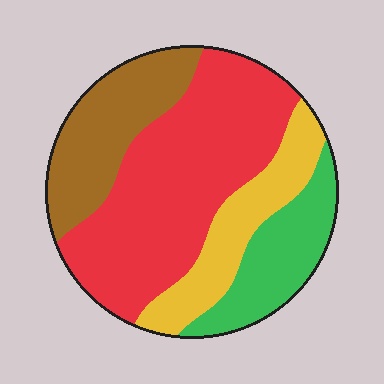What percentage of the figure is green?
Green covers 17% of the figure.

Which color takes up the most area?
Red, at roughly 45%.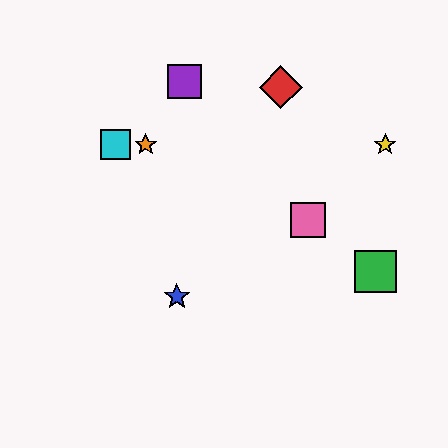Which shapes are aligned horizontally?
The yellow star, the orange star, the cyan square are aligned horizontally.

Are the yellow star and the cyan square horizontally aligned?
Yes, both are at y≈145.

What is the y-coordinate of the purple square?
The purple square is at y≈82.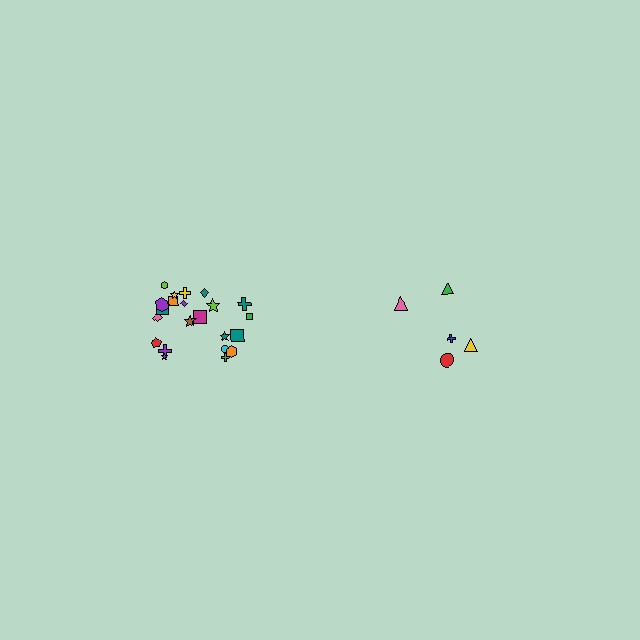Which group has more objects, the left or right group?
The left group.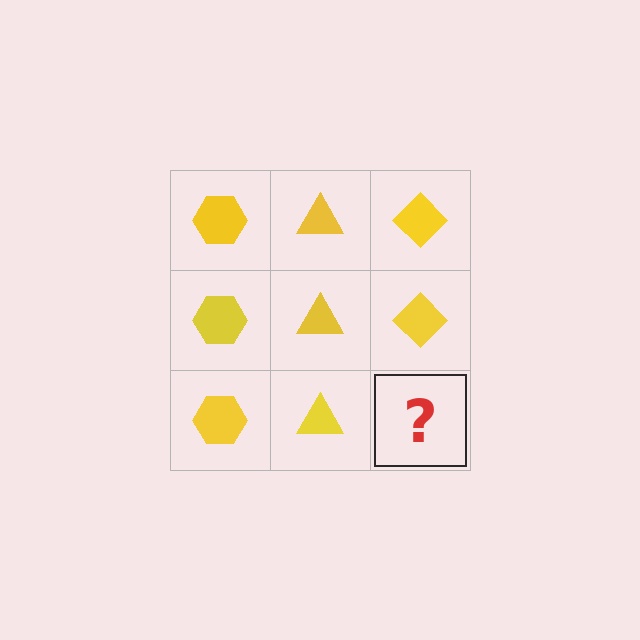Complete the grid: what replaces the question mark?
The question mark should be replaced with a yellow diamond.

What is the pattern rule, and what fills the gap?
The rule is that each column has a consistent shape. The gap should be filled with a yellow diamond.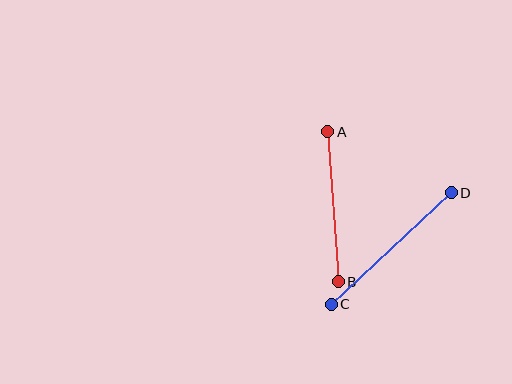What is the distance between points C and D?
The distance is approximately 164 pixels.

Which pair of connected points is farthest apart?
Points C and D are farthest apart.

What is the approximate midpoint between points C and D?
The midpoint is at approximately (391, 249) pixels.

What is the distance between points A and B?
The distance is approximately 150 pixels.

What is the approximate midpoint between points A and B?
The midpoint is at approximately (333, 207) pixels.